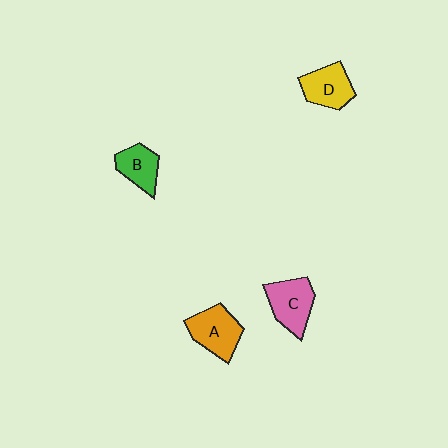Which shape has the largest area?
Shape A (orange).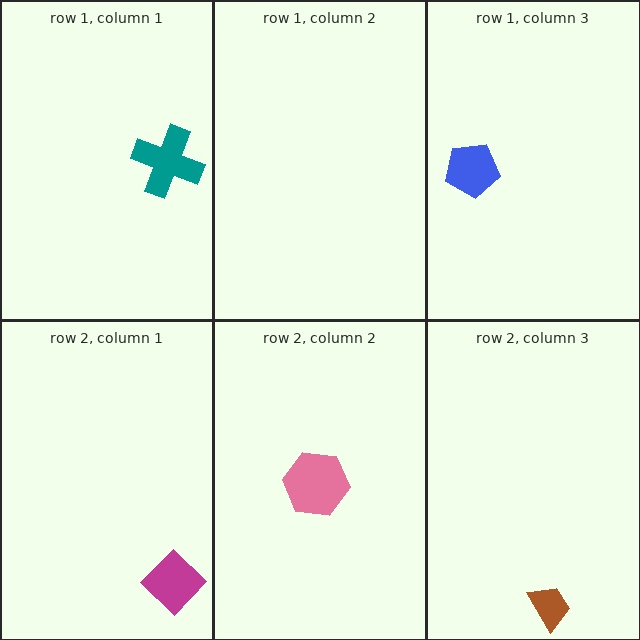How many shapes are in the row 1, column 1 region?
1.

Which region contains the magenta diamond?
The row 2, column 1 region.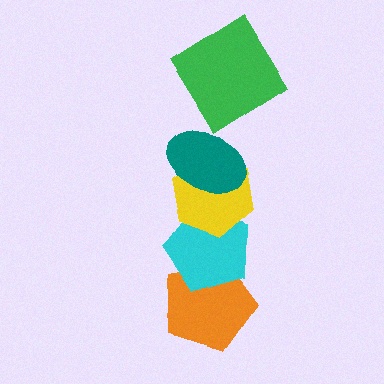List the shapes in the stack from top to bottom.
From top to bottom: the green diamond, the teal ellipse, the yellow hexagon, the cyan pentagon, the orange pentagon.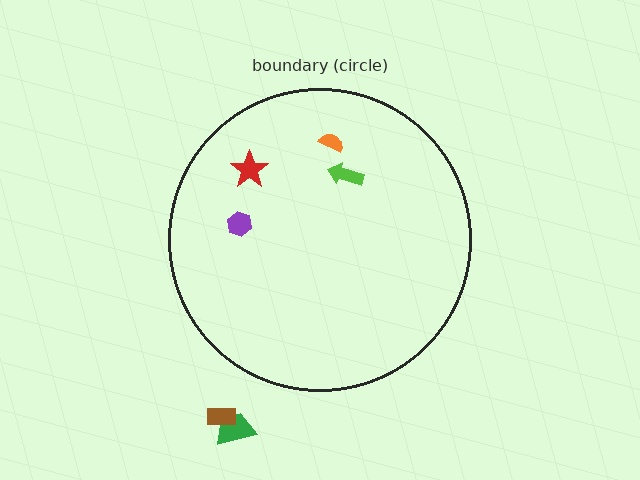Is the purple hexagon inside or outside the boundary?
Inside.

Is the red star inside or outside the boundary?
Inside.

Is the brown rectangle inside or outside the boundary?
Outside.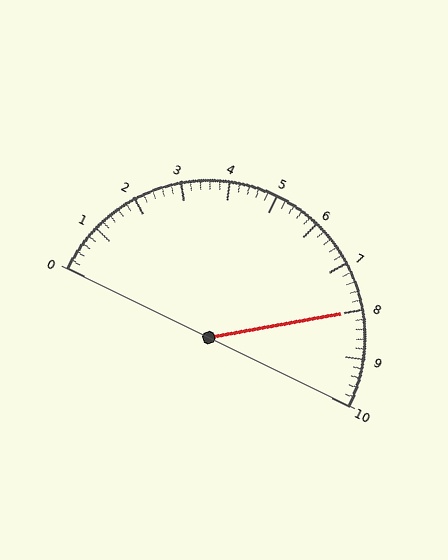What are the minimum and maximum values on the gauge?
The gauge ranges from 0 to 10.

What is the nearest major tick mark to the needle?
The nearest major tick mark is 8.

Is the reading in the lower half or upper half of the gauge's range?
The reading is in the upper half of the range (0 to 10).